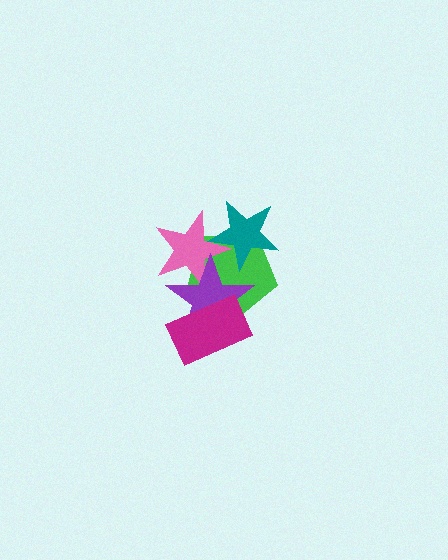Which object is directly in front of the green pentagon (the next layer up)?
The pink star is directly in front of the green pentagon.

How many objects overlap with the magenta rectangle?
2 objects overlap with the magenta rectangle.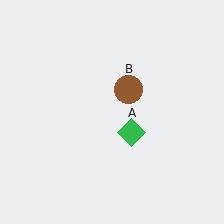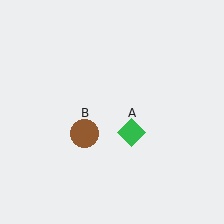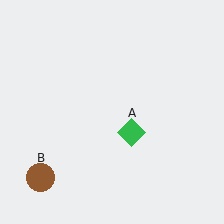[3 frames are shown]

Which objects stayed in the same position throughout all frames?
Green diamond (object A) remained stationary.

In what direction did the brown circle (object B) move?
The brown circle (object B) moved down and to the left.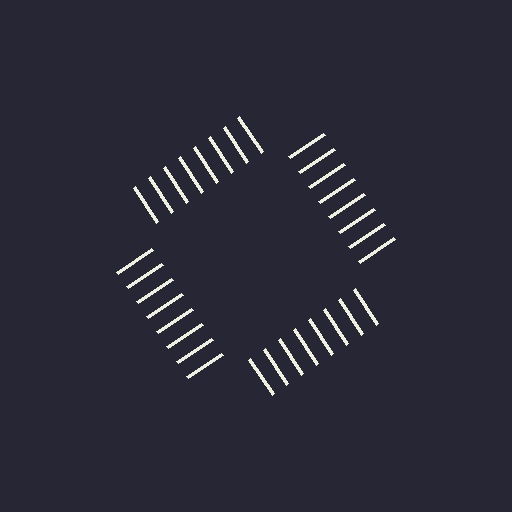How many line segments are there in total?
32 — 8 along each of the 4 edges.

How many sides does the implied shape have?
4 sides — the line-ends trace a square.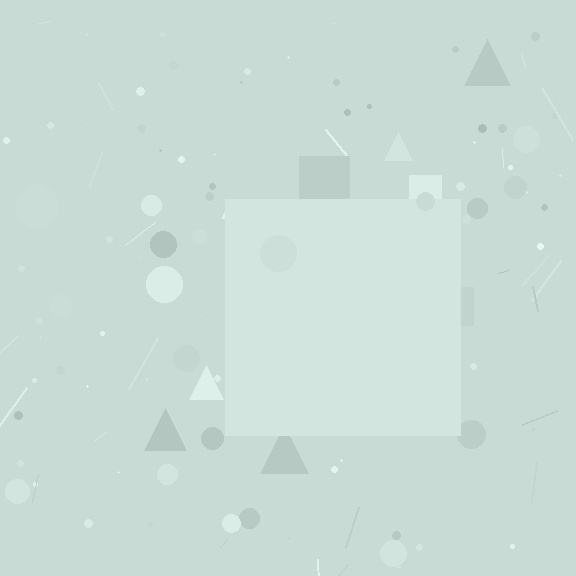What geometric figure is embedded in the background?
A square is embedded in the background.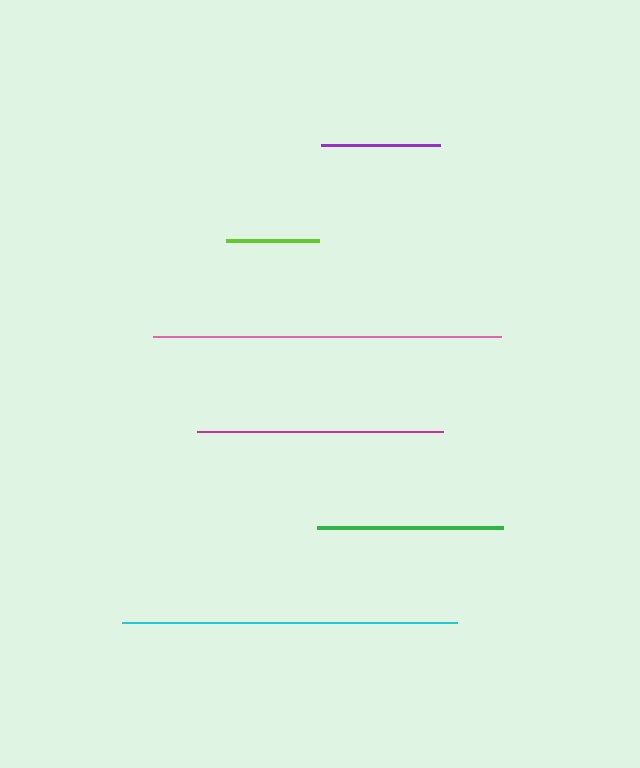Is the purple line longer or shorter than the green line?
The green line is longer than the purple line.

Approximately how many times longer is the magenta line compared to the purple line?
The magenta line is approximately 2.0 times the length of the purple line.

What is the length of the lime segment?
The lime segment is approximately 94 pixels long.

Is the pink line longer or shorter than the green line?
The pink line is longer than the green line.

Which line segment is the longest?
The pink line is the longest at approximately 348 pixels.